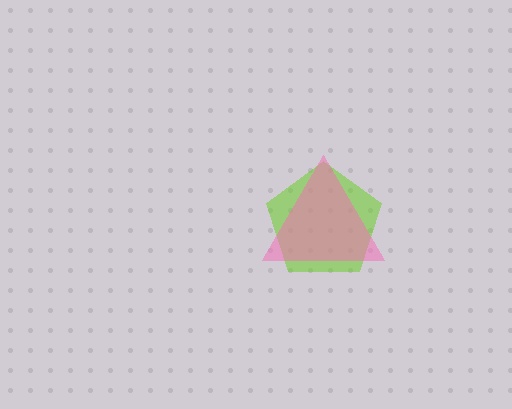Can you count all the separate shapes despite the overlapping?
Yes, there are 2 separate shapes.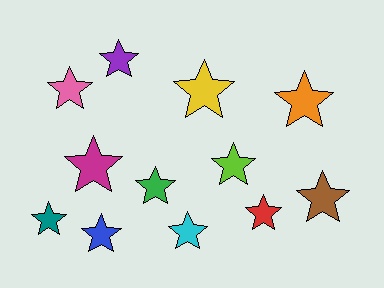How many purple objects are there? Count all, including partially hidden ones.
There is 1 purple object.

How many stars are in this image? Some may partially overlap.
There are 12 stars.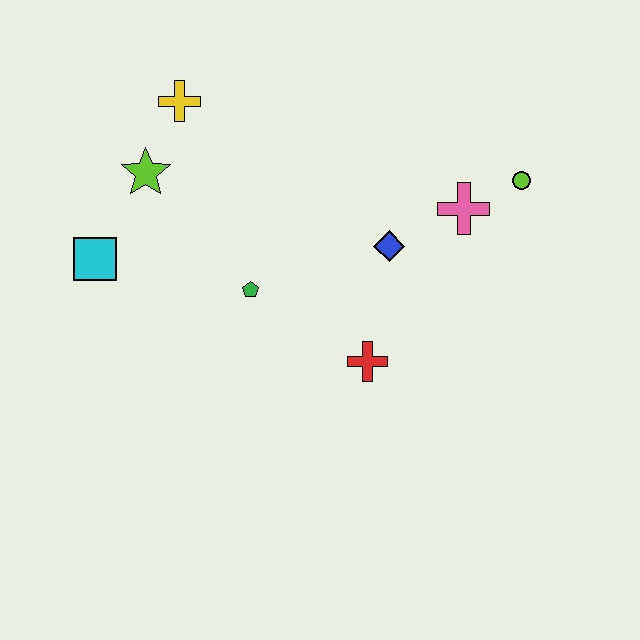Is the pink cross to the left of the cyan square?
No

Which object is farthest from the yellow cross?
The lime circle is farthest from the yellow cross.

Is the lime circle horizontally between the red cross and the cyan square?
No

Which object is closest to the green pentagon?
The red cross is closest to the green pentagon.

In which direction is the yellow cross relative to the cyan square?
The yellow cross is above the cyan square.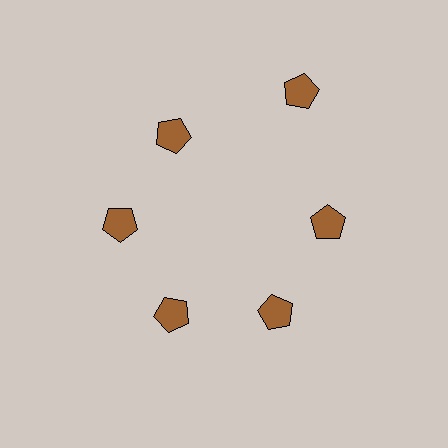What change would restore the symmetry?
The symmetry would be restored by moving it inward, back onto the ring so that all 6 pentagons sit at equal angles and equal distance from the center.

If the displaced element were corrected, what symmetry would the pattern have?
It would have 6-fold rotational symmetry — the pattern would map onto itself every 60 degrees.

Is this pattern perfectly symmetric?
No. The 6 brown pentagons are arranged in a ring, but one element near the 1 o'clock position is pushed outward from the center, breaking the 6-fold rotational symmetry.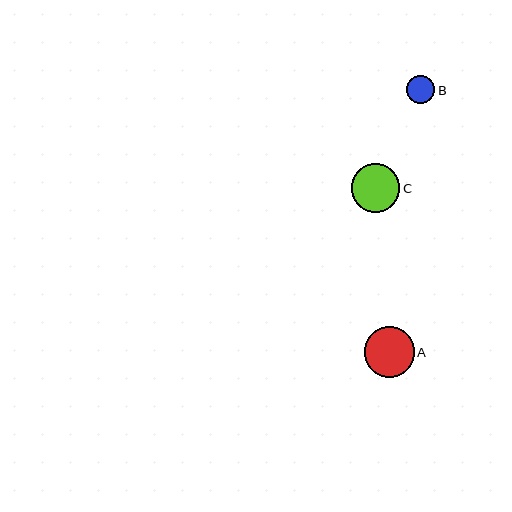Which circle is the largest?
Circle A is the largest with a size of approximately 50 pixels.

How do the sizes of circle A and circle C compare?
Circle A and circle C are approximately the same size.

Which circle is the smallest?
Circle B is the smallest with a size of approximately 28 pixels.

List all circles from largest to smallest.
From largest to smallest: A, C, B.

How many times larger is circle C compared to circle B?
Circle C is approximately 1.7 times the size of circle B.